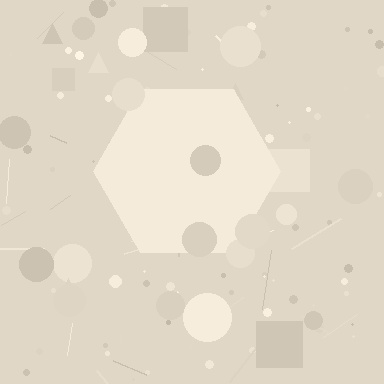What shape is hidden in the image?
A hexagon is hidden in the image.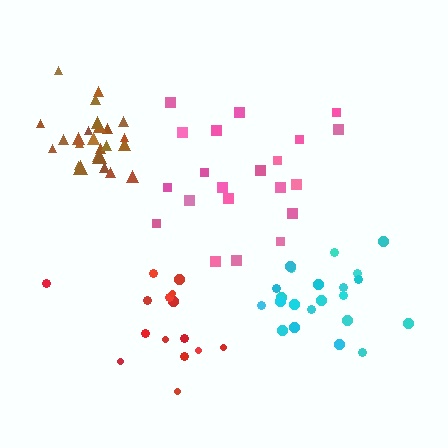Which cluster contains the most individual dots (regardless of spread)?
Brown (25).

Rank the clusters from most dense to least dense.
brown, cyan, pink, red.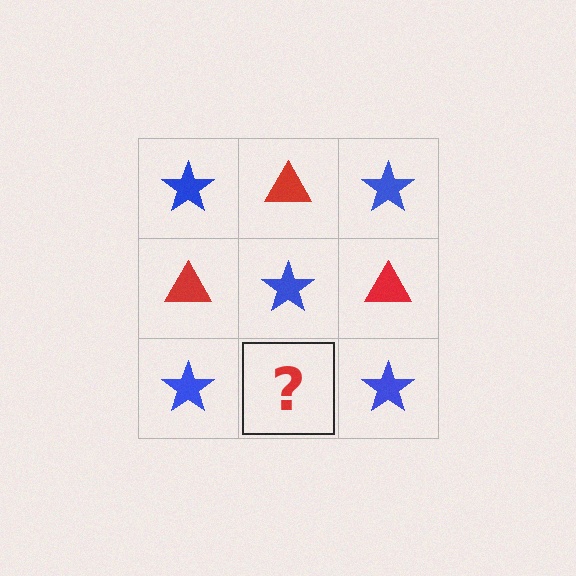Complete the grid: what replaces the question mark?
The question mark should be replaced with a red triangle.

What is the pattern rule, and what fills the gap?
The rule is that it alternates blue star and red triangle in a checkerboard pattern. The gap should be filled with a red triangle.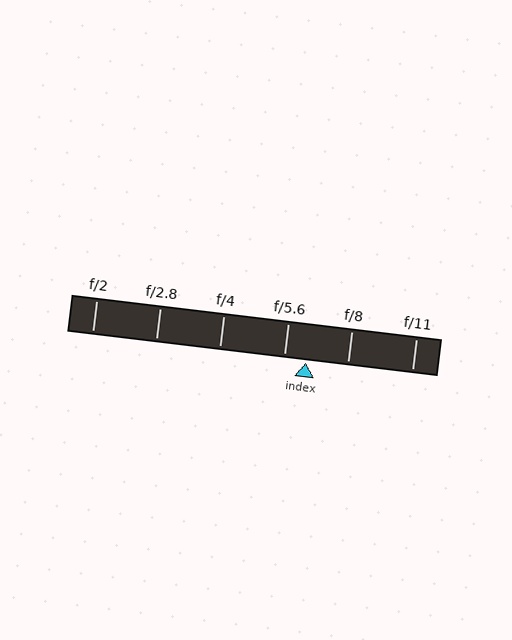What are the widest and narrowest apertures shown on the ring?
The widest aperture shown is f/2 and the narrowest is f/11.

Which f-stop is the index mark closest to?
The index mark is closest to f/5.6.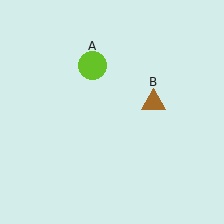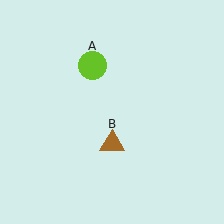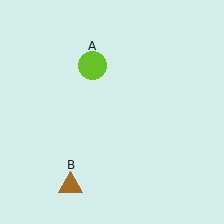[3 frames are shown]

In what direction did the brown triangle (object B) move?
The brown triangle (object B) moved down and to the left.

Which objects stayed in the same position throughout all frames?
Lime circle (object A) remained stationary.